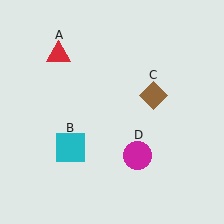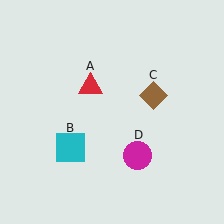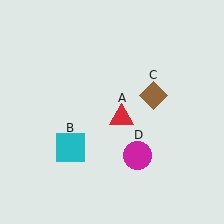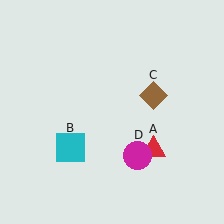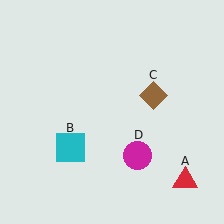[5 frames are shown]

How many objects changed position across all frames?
1 object changed position: red triangle (object A).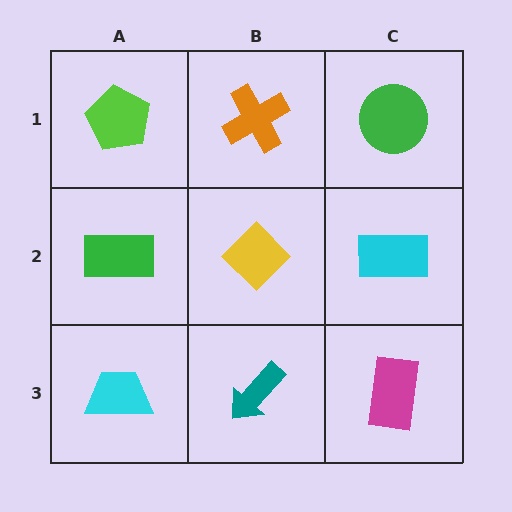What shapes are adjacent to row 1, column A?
A green rectangle (row 2, column A), an orange cross (row 1, column B).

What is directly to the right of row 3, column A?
A teal arrow.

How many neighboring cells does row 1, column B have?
3.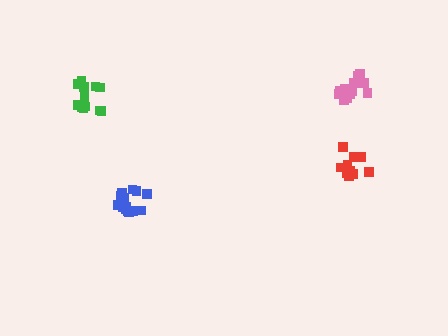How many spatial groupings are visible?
There are 4 spatial groupings.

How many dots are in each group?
Group 1: 16 dots, Group 2: 12 dots, Group 3: 11 dots, Group 4: 14 dots (53 total).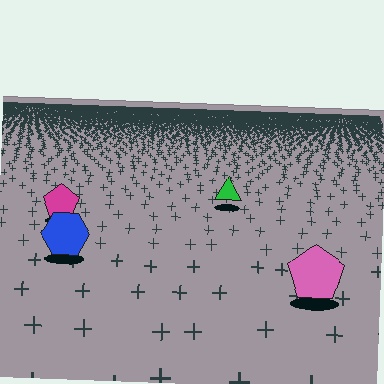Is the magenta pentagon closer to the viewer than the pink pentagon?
No. The pink pentagon is closer — you can tell from the texture gradient: the ground texture is coarser near it.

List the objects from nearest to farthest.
From nearest to farthest: the pink pentagon, the blue hexagon, the magenta pentagon, the green triangle.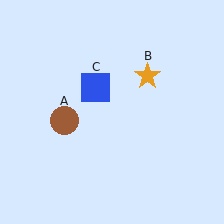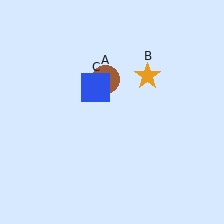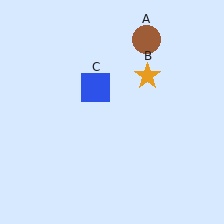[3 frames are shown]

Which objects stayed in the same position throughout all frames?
Orange star (object B) and blue square (object C) remained stationary.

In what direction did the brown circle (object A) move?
The brown circle (object A) moved up and to the right.